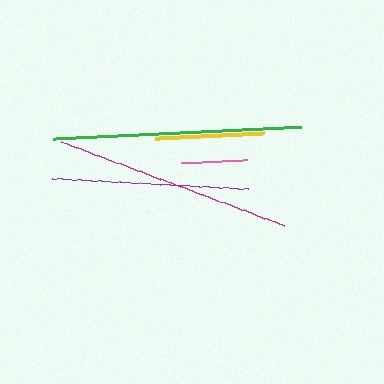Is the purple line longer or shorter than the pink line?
The purple line is longer than the pink line.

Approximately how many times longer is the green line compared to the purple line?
The green line is approximately 1.3 times the length of the purple line.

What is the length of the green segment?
The green segment is approximately 248 pixels long.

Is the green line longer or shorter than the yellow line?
The green line is longer than the yellow line.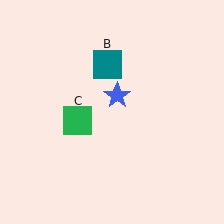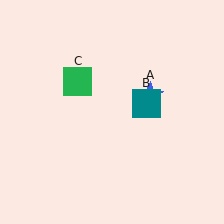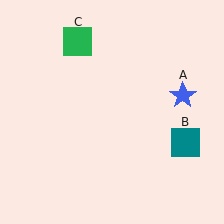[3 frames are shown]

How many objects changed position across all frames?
3 objects changed position: blue star (object A), teal square (object B), green square (object C).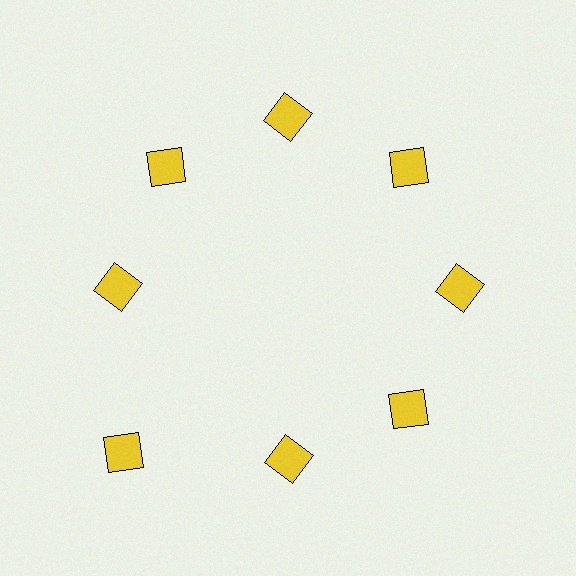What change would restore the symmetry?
The symmetry would be restored by moving it inward, back onto the ring so that all 8 diamonds sit at equal angles and equal distance from the center.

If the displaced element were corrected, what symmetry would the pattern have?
It would have 8-fold rotational symmetry — the pattern would map onto itself every 45 degrees.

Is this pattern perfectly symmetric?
No. The 8 yellow diamonds are arranged in a ring, but one element near the 8 o'clock position is pushed outward from the center, breaking the 8-fold rotational symmetry.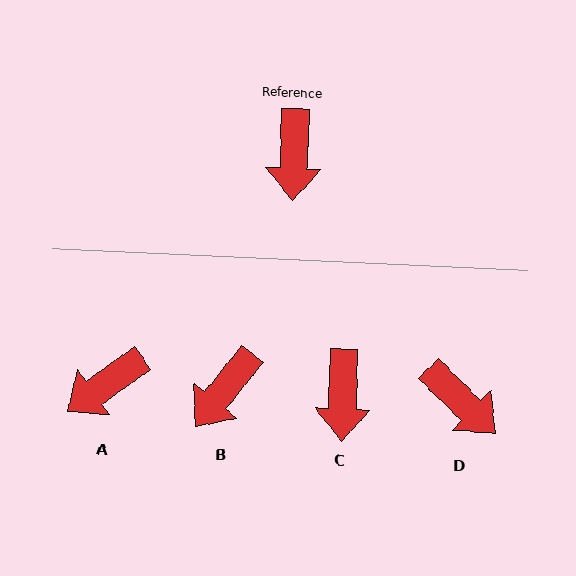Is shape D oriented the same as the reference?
No, it is off by about 48 degrees.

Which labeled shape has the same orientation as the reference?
C.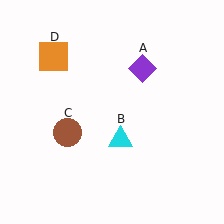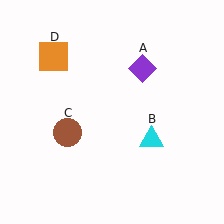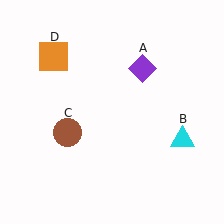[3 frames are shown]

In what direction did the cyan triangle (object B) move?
The cyan triangle (object B) moved right.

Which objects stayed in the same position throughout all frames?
Purple diamond (object A) and brown circle (object C) and orange square (object D) remained stationary.